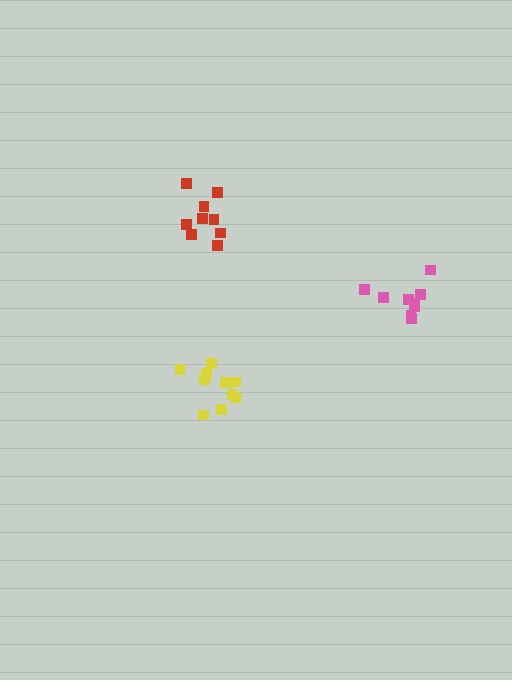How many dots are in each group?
Group 1: 9 dots, Group 2: 9 dots, Group 3: 10 dots (28 total).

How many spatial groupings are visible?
There are 3 spatial groupings.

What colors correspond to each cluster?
The clusters are colored: pink, red, yellow.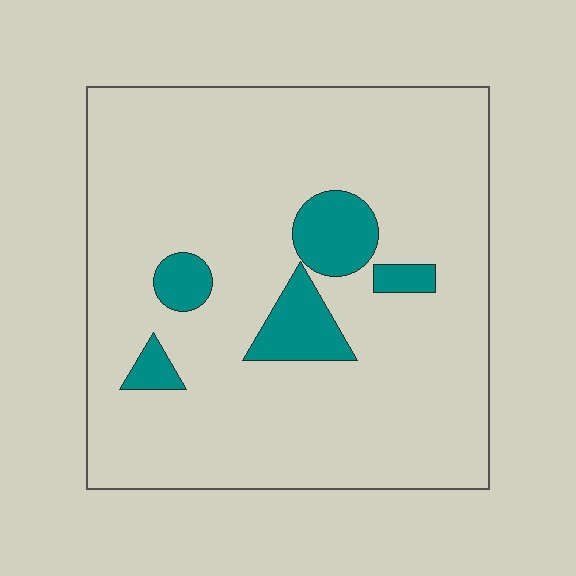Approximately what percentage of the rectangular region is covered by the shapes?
Approximately 10%.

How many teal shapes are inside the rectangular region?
5.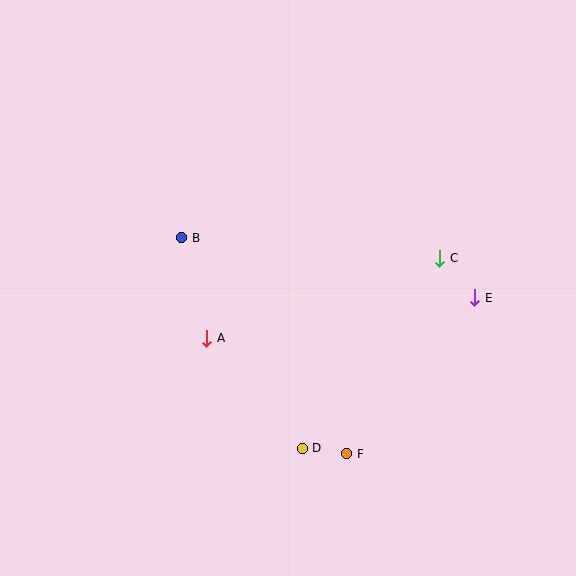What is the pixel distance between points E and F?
The distance between E and F is 202 pixels.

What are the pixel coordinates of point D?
Point D is at (302, 448).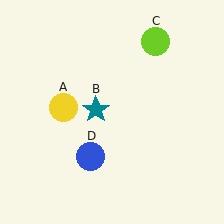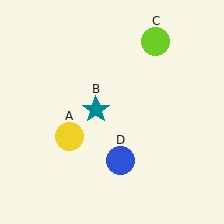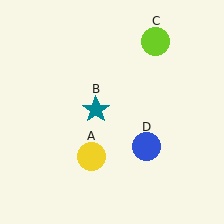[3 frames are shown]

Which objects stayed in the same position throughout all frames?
Teal star (object B) and lime circle (object C) remained stationary.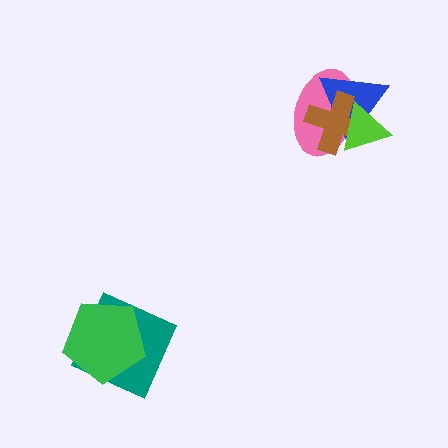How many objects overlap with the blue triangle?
3 objects overlap with the blue triangle.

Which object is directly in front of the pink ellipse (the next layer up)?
The blue triangle is directly in front of the pink ellipse.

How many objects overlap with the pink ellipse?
3 objects overlap with the pink ellipse.